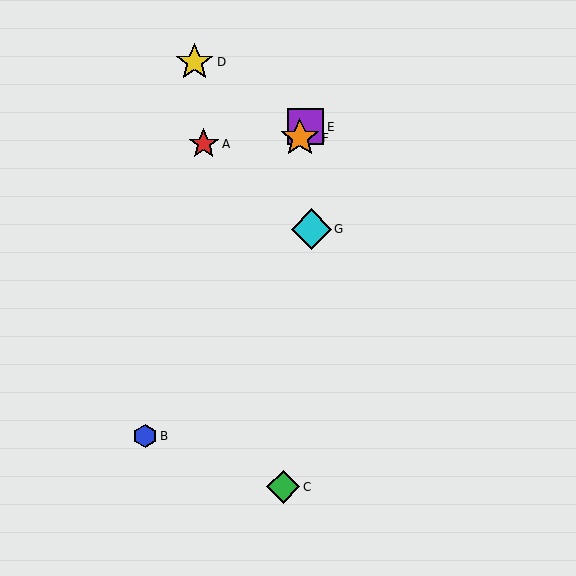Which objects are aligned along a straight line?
Objects B, E, F are aligned along a straight line.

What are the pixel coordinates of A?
Object A is at (204, 144).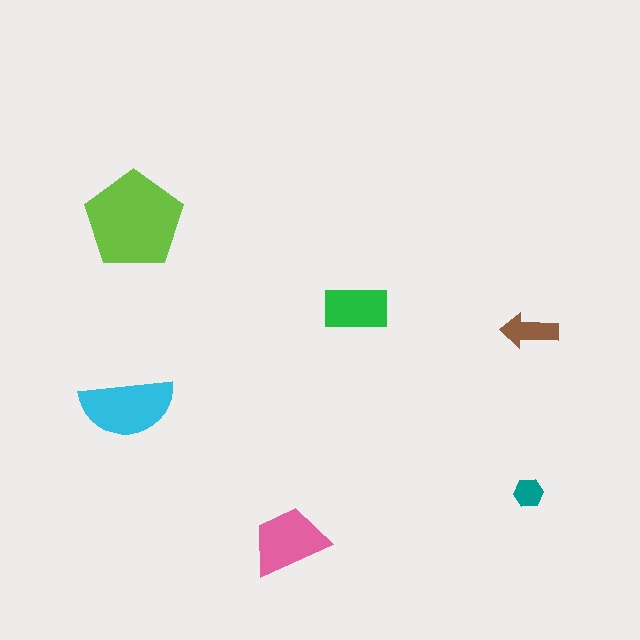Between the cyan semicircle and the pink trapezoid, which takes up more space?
The cyan semicircle.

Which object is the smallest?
The teal hexagon.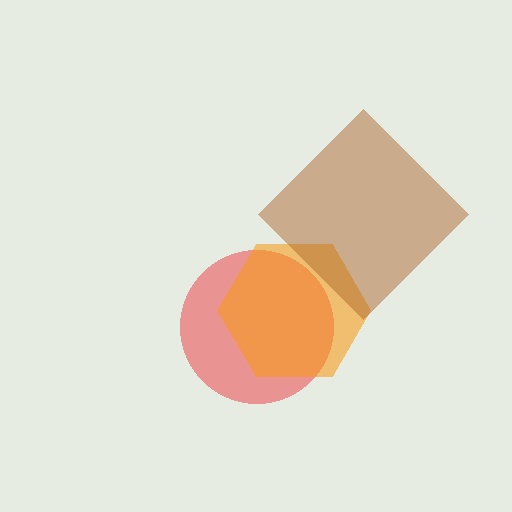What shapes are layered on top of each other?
The layered shapes are: a red circle, an orange hexagon, a brown diamond.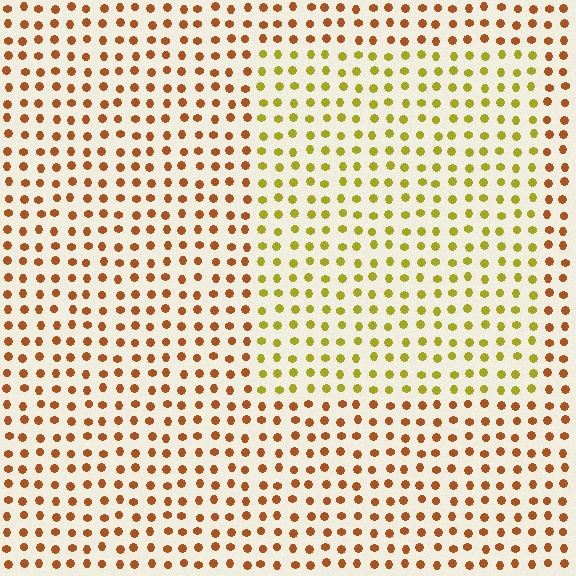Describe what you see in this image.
The image is filled with small brown elements in a uniform arrangement. A rectangle-shaped region is visible where the elements are tinted to a slightly different hue, forming a subtle color boundary.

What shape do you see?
I see a rectangle.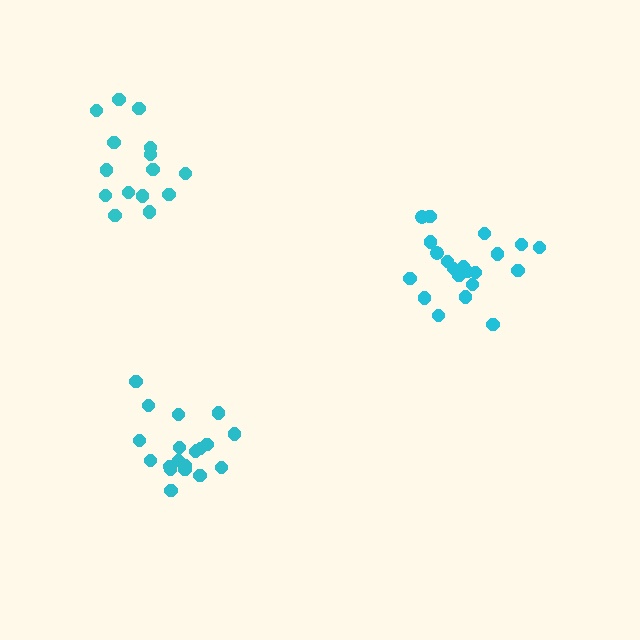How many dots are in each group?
Group 1: 21 dots, Group 2: 20 dots, Group 3: 15 dots (56 total).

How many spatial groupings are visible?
There are 3 spatial groupings.